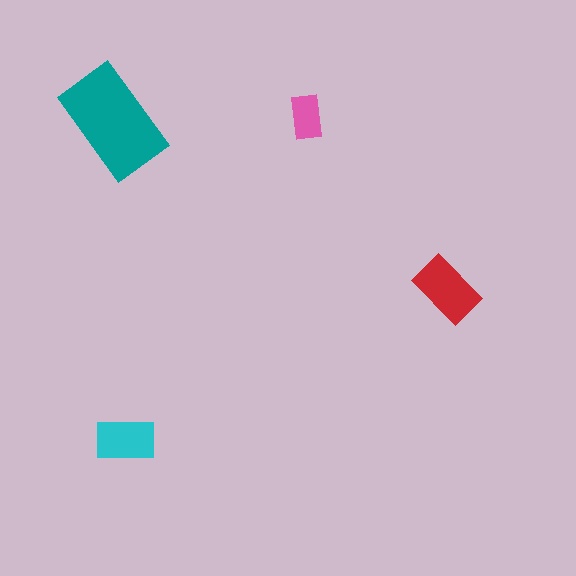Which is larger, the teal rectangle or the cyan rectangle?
The teal one.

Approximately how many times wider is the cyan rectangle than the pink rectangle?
About 1.5 times wider.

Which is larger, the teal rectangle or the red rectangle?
The teal one.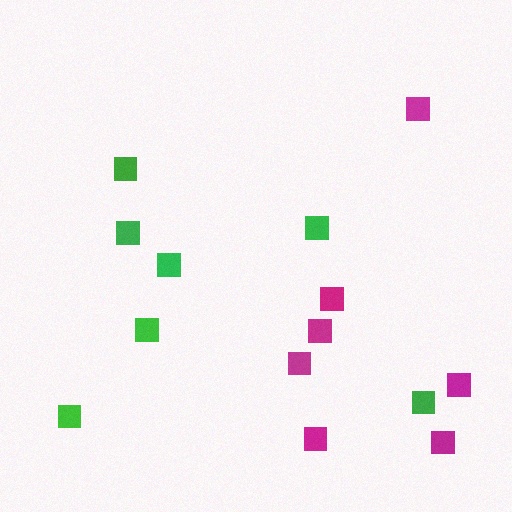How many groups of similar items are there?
There are 2 groups: one group of green squares (7) and one group of magenta squares (7).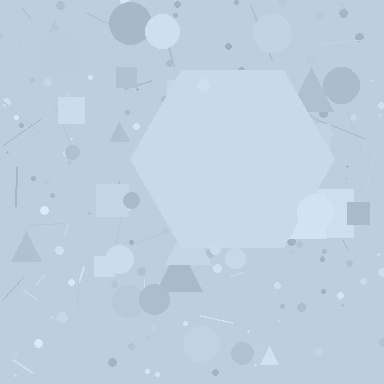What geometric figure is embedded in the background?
A hexagon is embedded in the background.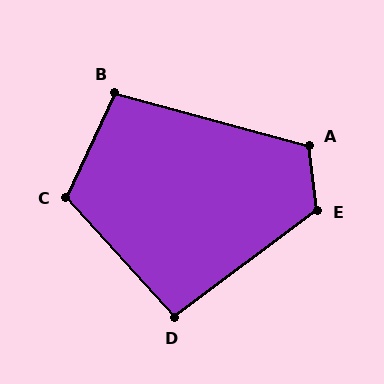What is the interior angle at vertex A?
Approximately 112 degrees (obtuse).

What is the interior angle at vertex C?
Approximately 113 degrees (obtuse).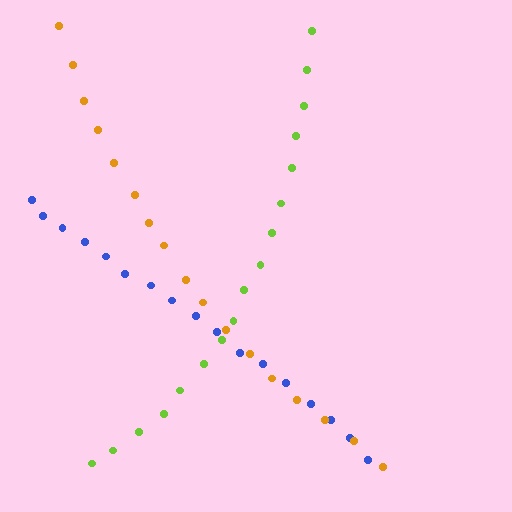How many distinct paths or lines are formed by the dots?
There are 3 distinct paths.